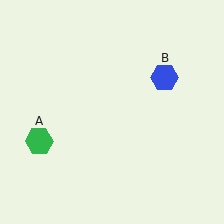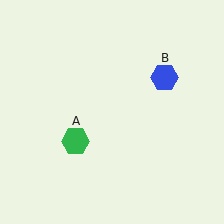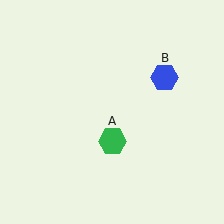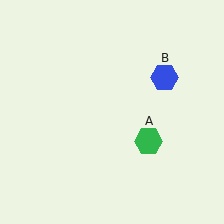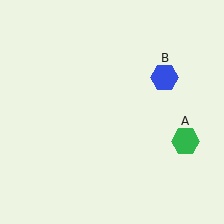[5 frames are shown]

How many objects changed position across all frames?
1 object changed position: green hexagon (object A).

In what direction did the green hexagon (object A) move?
The green hexagon (object A) moved right.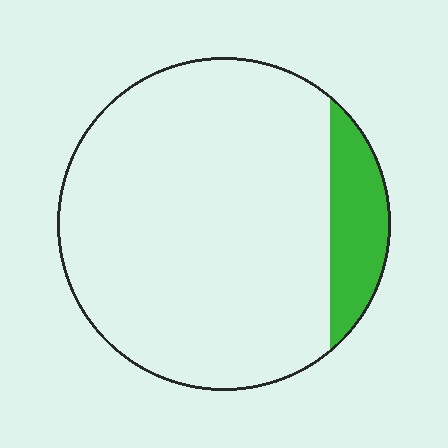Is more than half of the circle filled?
No.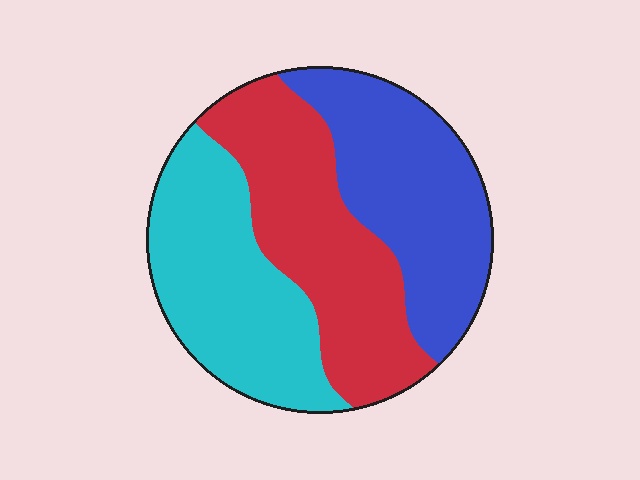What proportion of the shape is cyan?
Cyan covers 33% of the shape.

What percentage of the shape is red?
Red takes up about one third (1/3) of the shape.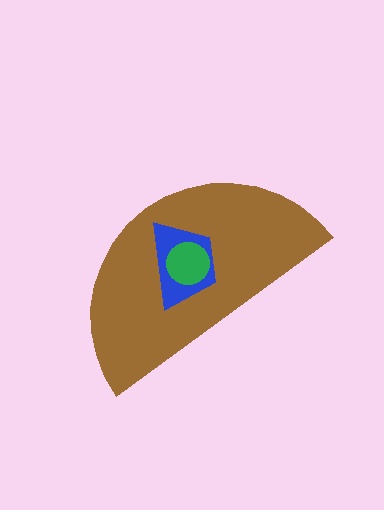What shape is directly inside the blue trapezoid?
The green circle.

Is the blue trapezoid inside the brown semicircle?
Yes.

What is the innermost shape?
The green circle.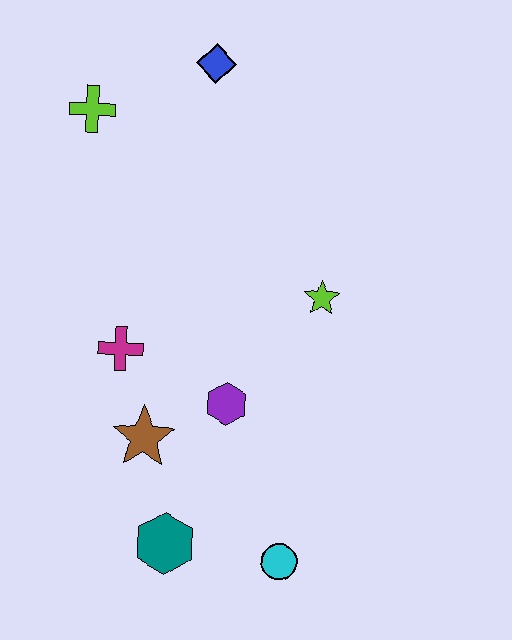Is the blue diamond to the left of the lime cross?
No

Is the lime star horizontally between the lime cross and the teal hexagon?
No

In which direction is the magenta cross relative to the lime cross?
The magenta cross is below the lime cross.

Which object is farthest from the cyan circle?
The blue diamond is farthest from the cyan circle.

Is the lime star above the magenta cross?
Yes